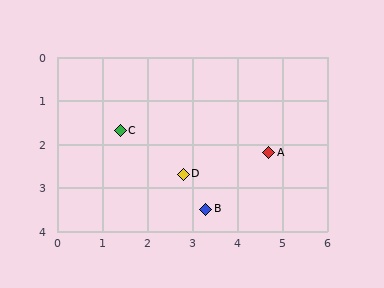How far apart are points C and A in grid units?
Points C and A are about 3.3 grid units apart.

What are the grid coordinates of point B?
Point B is at approximately (3.3, 3.5).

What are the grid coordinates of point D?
Point D is at approximately (2.8, 2.7).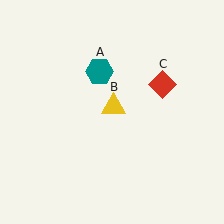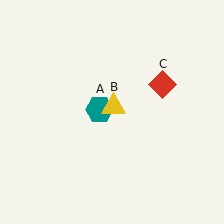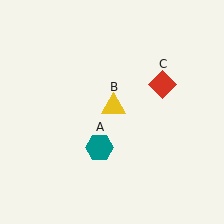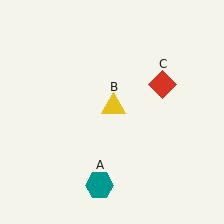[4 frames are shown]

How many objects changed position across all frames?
1 object changed position: teal hexagon (object A).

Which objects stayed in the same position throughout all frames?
Yellow triangle (object B) and red diamond (object C) remained stationary.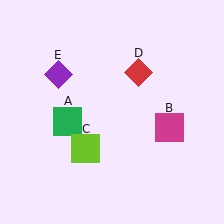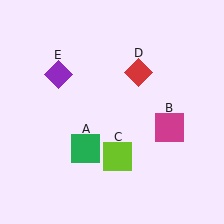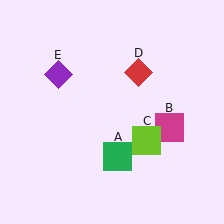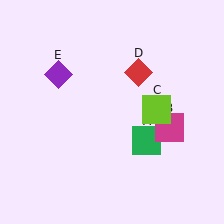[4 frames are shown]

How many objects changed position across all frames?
2 objects changed position: green square (object A), lime square (object C).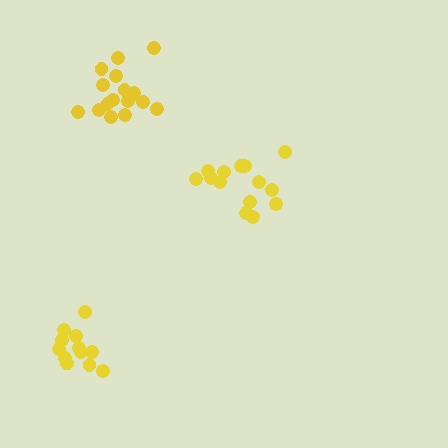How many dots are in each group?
Group 1: 14 dots, Group 2: 17 dots, Group 3: 12 dots (43 total).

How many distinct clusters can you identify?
There are 3 distinct clusters.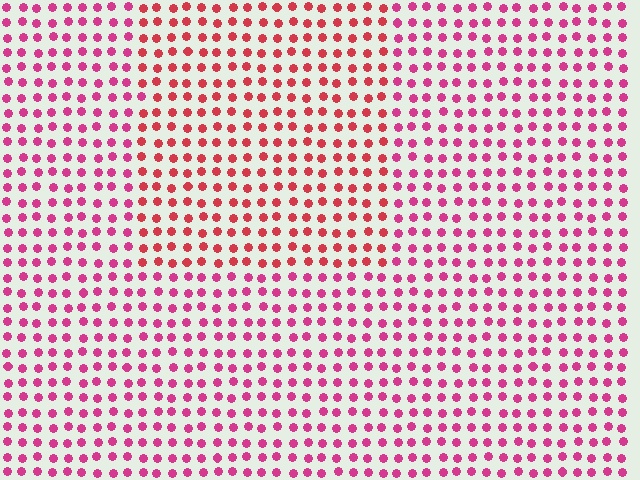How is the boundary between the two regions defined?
The boundary is defined purely by a slight shift in hue (about 27 degrees). Spacing, size, and orientation are identical on both sides.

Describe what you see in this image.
The image is filled with small magenta elements in a uniform arrangement. A rectangle-shaped region is visible where the elements are tinted to a slightly different hue, forming a subtle color boundary.